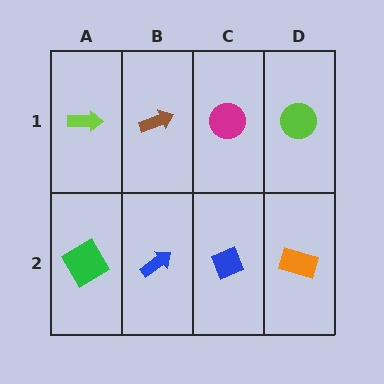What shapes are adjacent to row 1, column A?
A green diamond (row 2, column A), a brown arrow (row 1, column B).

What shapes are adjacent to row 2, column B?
A brown arrow (row 1, column B), a green diamond (row 2, column A), a blue diamond (row 2, column C).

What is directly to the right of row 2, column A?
A blue arrow.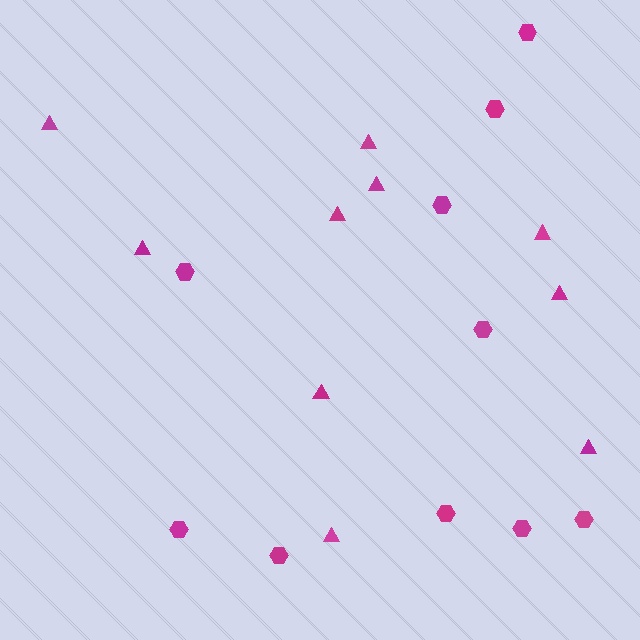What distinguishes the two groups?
There are 2 groups: one group of triangles (10) and one group of hexagons (10).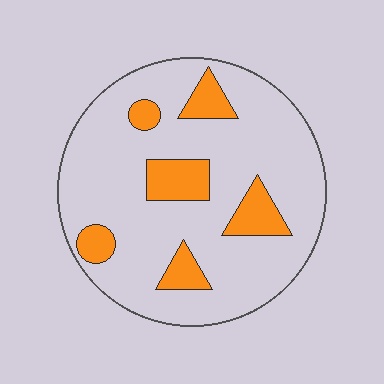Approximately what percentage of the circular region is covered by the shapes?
Approximately 20%.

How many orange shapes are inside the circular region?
6.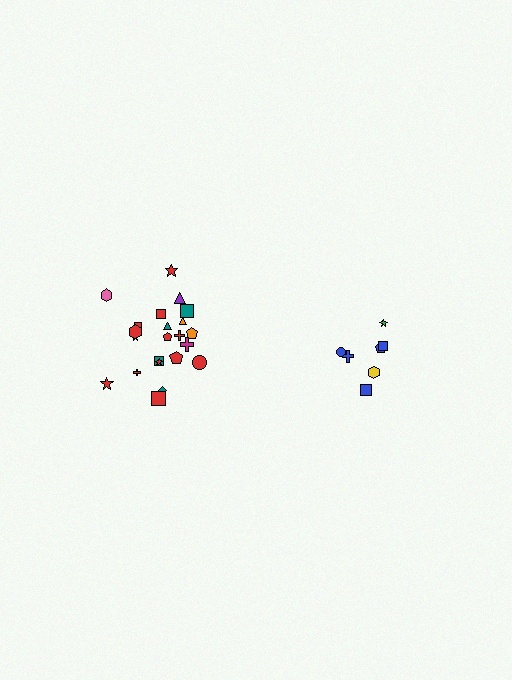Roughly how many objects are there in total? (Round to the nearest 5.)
Roughly 30 objects in total.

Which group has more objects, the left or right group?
The left group.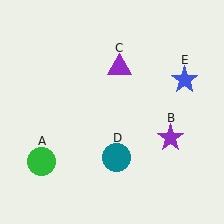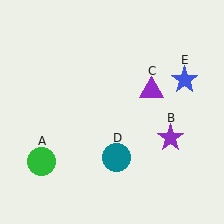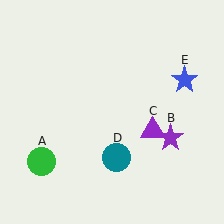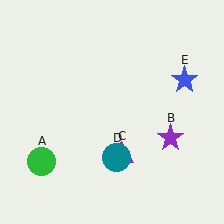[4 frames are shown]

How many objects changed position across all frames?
1 object changed position: purple triangle (object C).